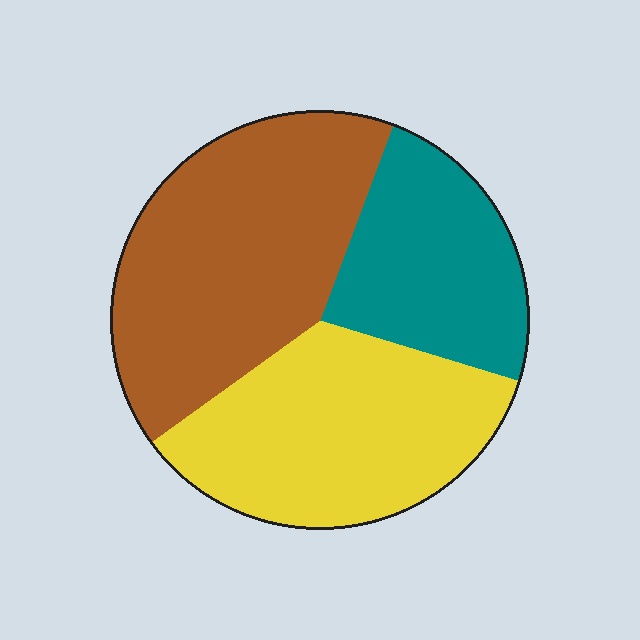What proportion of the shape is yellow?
Yellow takes up about one third (1/3) of the shape.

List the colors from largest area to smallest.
From largest to smallest: brown, yellow, teal.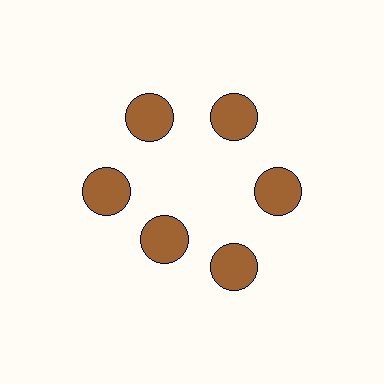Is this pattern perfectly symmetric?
No. The 6 brown circles are arranged in a ring, but one element near the 7 o'clock position is pulled inward toward the center, breaking the 6-fold rotational symmetry.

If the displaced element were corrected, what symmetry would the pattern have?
It would have 6-fold rotational symmetry — the pattern would map onto itself every 60 degrees.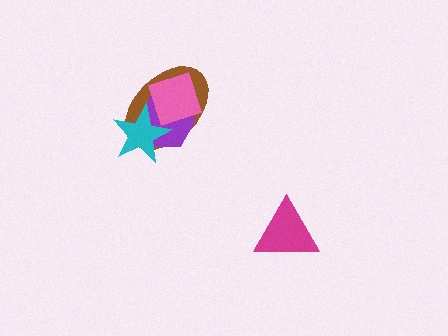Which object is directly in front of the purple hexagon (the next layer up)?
The pink diamond is directly in front of the purple hexagon.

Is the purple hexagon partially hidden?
Yes, it is partially covered by another shape.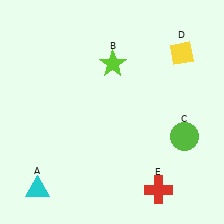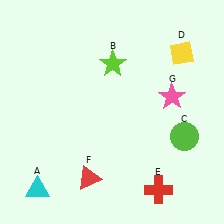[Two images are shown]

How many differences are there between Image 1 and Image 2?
There are 2 differences between the two images.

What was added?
A red triangle (F), a pink star (G) were added in Image 2.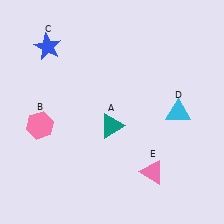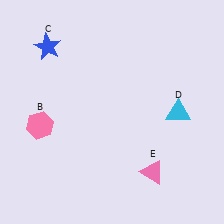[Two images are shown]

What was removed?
The teal triangle (A) was removed in Image 2.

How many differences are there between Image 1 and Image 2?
There is 1 difference between the two images.